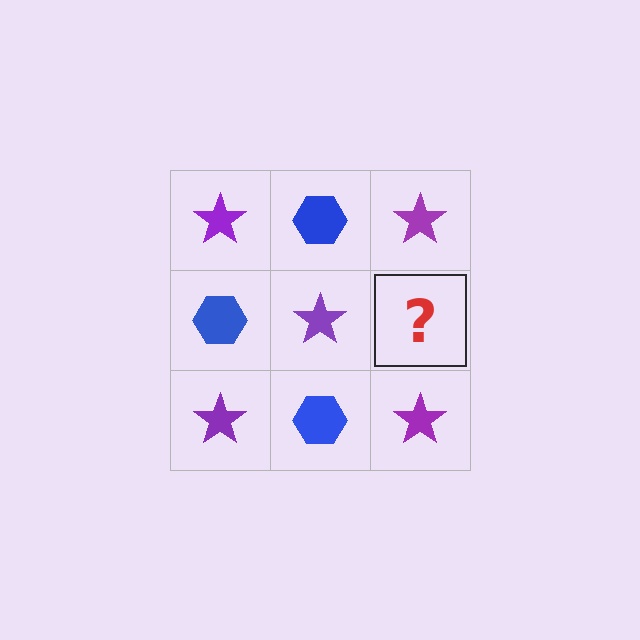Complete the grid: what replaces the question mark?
The question mark should be replaced with a blue hexagon.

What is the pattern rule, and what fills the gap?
The rule is that it alternates purple star and blue hexagon in a checkerboard pattern. The gap should be filled with a blue hexagon.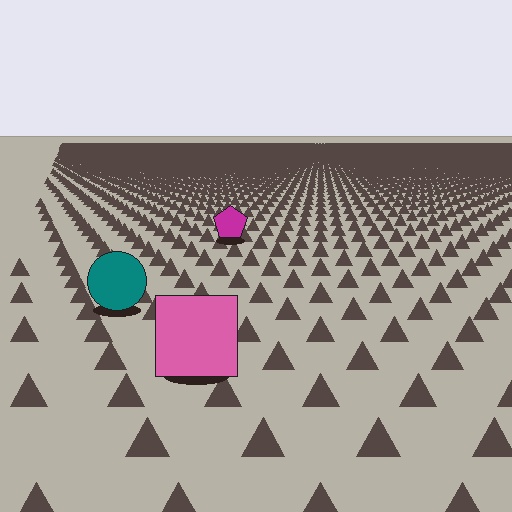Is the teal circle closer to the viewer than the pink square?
No. The pink square is closer — you can tell from the texture gradient: the ground texture is coarser near it.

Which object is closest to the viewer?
The pink square is closest. The texture marks near it are larger and more spread out.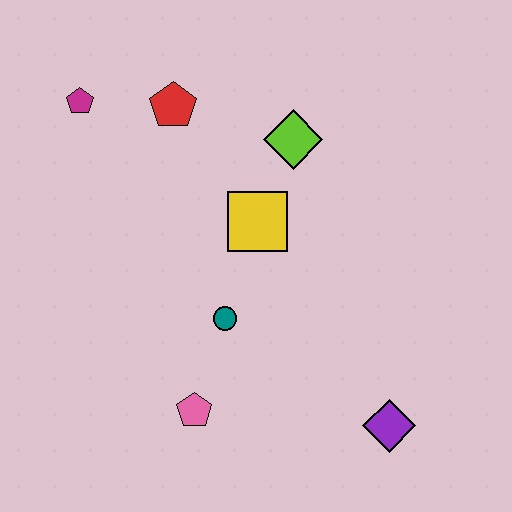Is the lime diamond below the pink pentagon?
No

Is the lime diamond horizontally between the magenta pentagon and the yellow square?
No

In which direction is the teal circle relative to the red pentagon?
The teal circle is below the red pentagon.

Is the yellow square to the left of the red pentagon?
No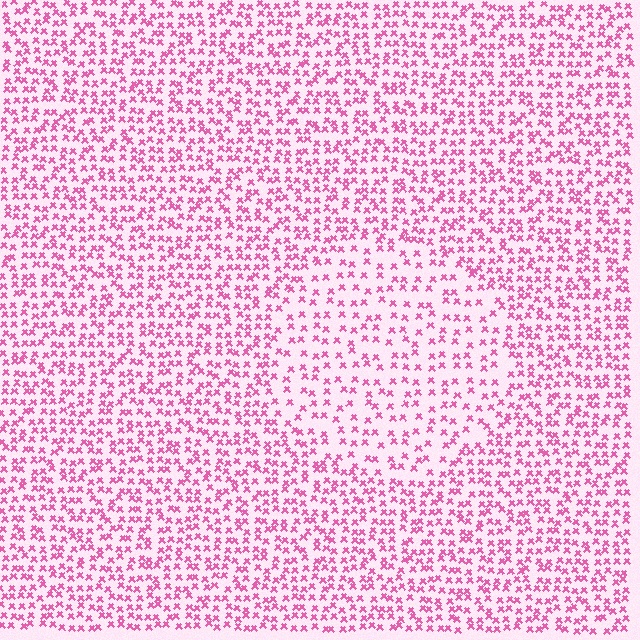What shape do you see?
I see a circle.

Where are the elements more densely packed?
The elements are more densely packed outside the circle boundary.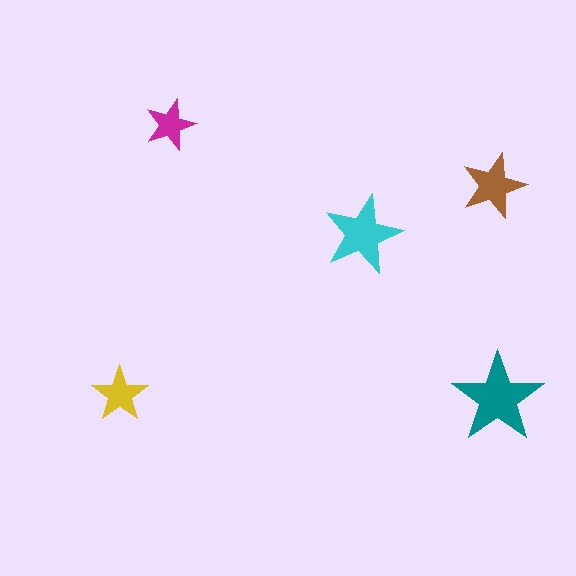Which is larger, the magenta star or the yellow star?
The yellow one.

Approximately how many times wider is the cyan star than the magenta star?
About 1.5 times wider.